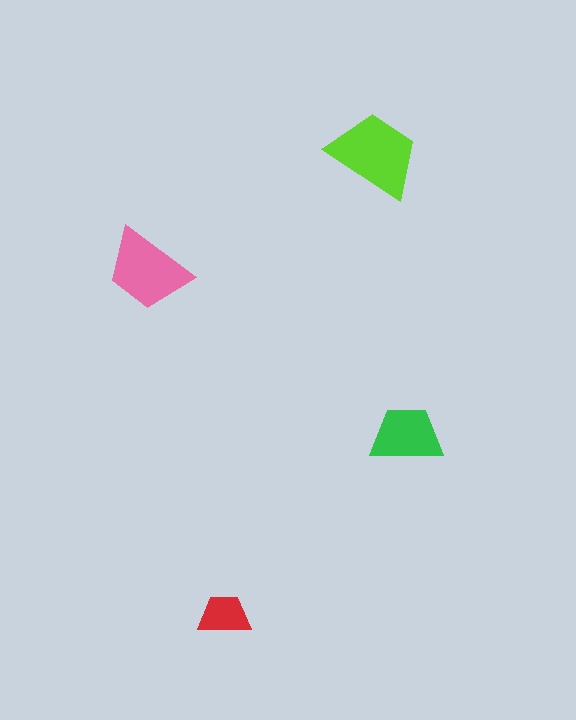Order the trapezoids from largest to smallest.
the lime one, the pink one, the green one, the red one.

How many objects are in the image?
There are 4 objects in the image.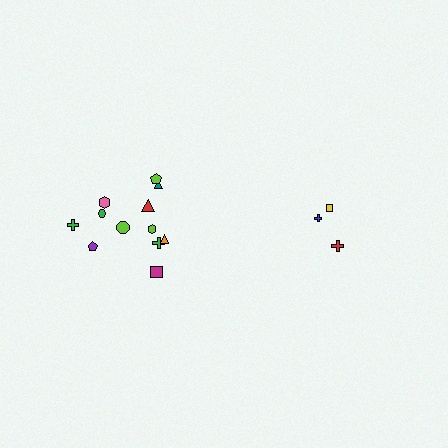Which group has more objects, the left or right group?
The left group.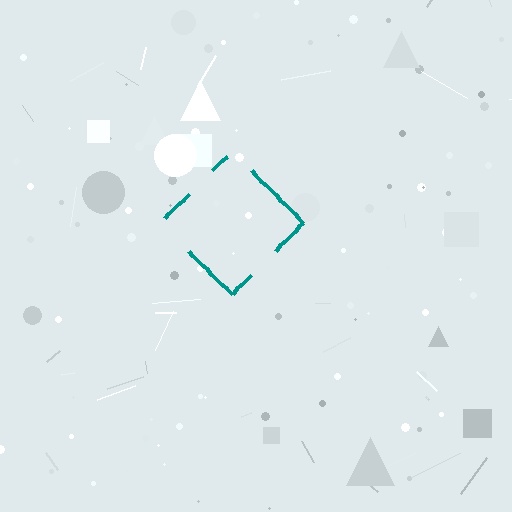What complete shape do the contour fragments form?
The contour fragments form a diamond.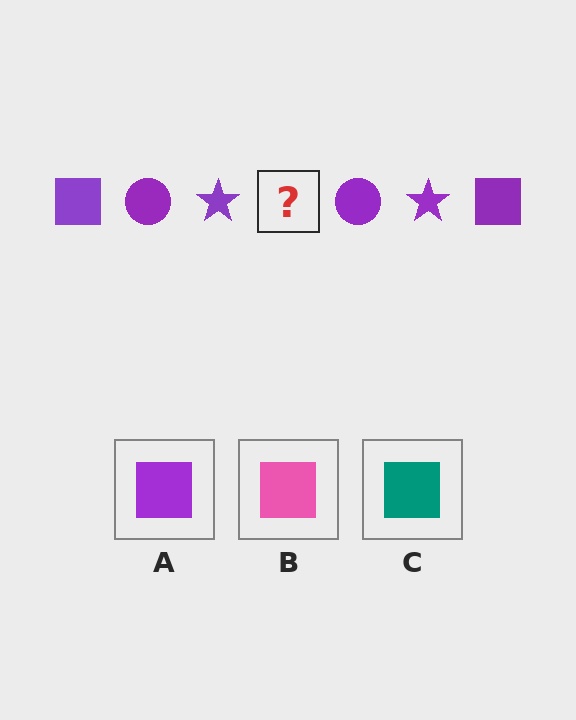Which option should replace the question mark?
Option A.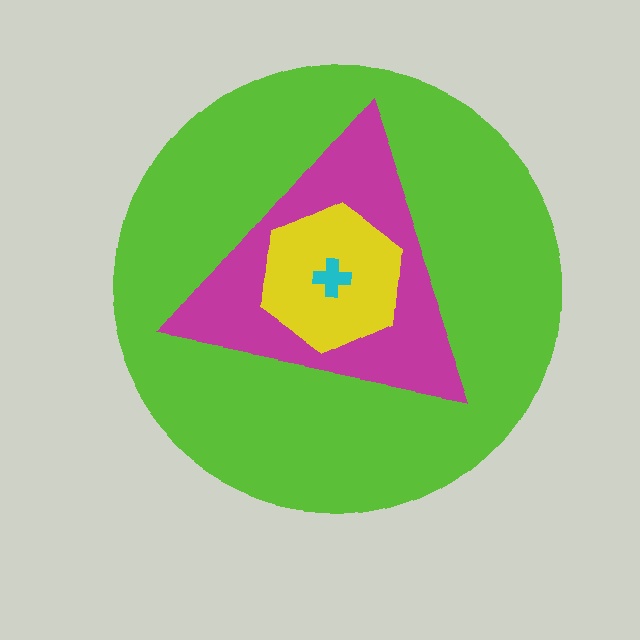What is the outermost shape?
The lime circle.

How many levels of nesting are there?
4.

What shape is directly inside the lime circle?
The magenta triangle.